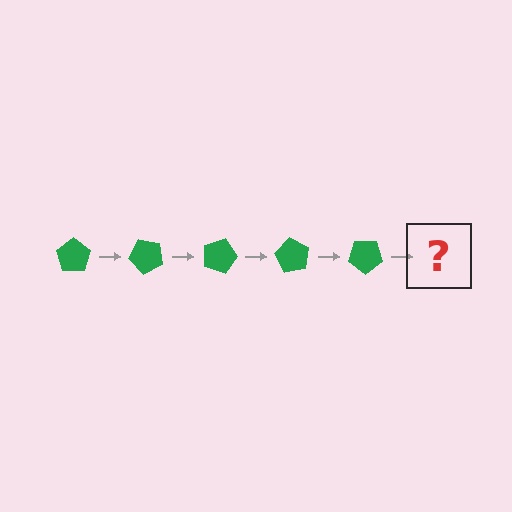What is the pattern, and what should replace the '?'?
The pattern is that the pentagon rotates 45 degrees each step. The '?' should be a green pentagon rotated 225 degrees.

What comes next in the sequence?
The next element should be a green pentagon rotated 225 degrees.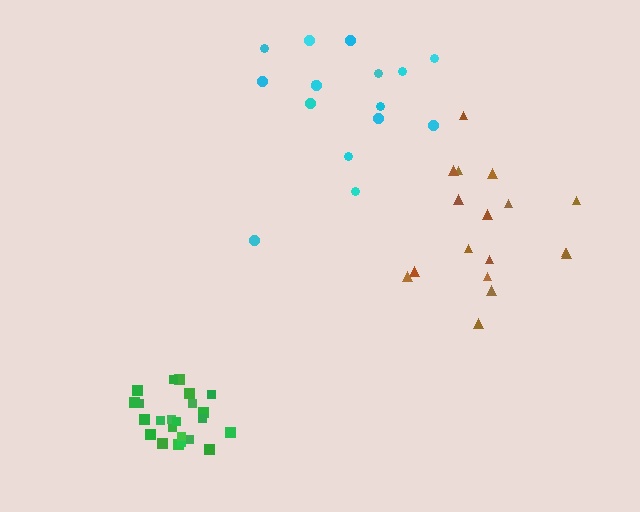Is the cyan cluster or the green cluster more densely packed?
Green.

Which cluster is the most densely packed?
Green.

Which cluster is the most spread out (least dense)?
Cyan.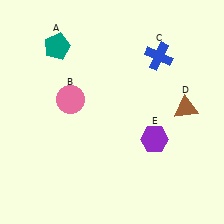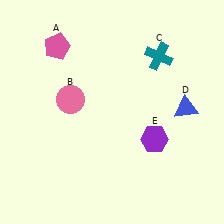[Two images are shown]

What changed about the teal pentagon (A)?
In Image 1, A is teal. In Image 2, it changed to pink.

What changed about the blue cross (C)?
In Image 1, C is blue. In Image 2, it changed to teal.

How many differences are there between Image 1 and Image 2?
There are 3 differences between the two images.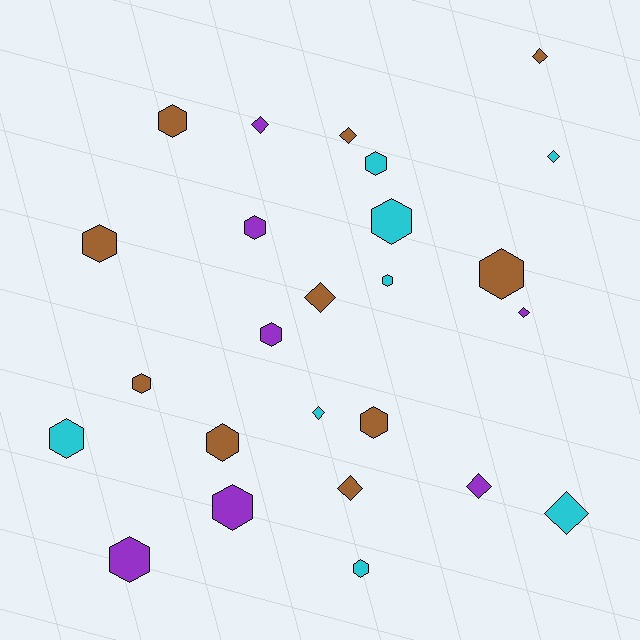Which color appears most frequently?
Brown, with 10 objects.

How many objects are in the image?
There are 25 objects.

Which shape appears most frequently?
Hexagon, with 15 objects.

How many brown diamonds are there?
There are 4 brown diamonds.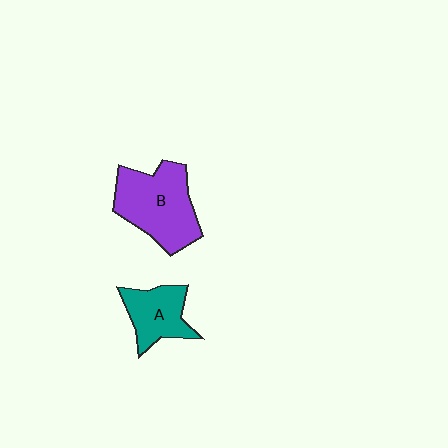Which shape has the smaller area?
Shape A (teal).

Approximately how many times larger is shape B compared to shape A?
Approximately 1.6 times.